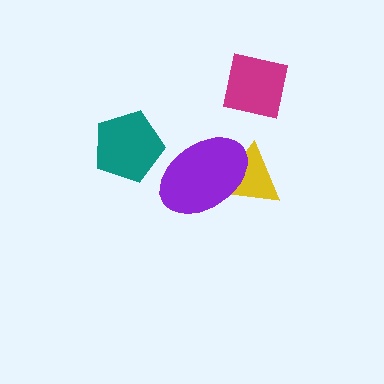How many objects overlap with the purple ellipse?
1 object overlaps with the purple ellipse.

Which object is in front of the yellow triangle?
The purple ellipse is in front of the yellow triangle.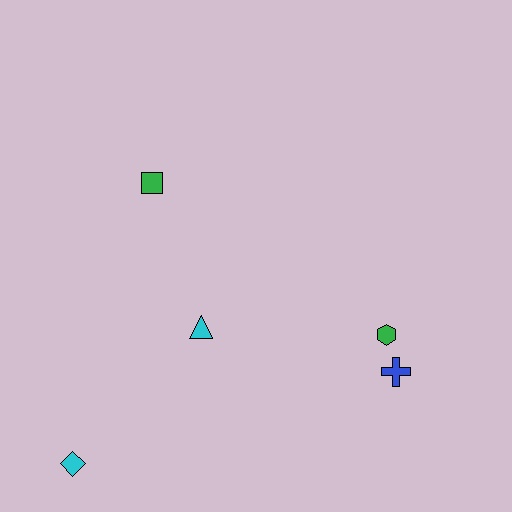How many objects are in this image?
There are 5 objects.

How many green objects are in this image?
There are 2 green objects.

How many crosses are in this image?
There is 1 cross.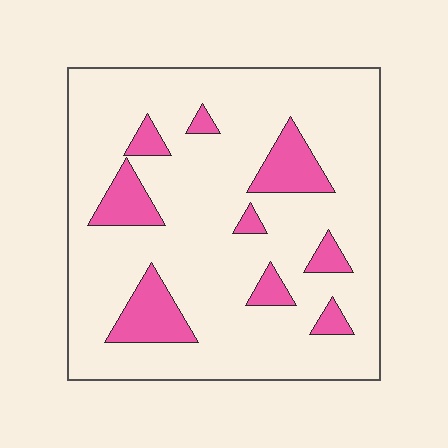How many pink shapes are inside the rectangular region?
9.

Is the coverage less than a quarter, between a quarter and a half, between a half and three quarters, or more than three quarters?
Less than a quarter.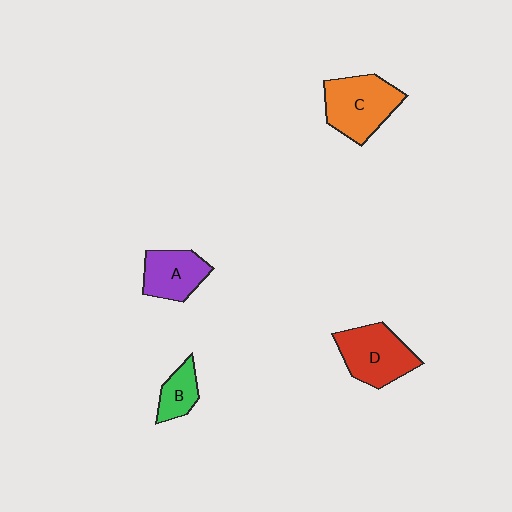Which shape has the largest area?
Shape C (orange).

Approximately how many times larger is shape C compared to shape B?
Approximately 2.2 times.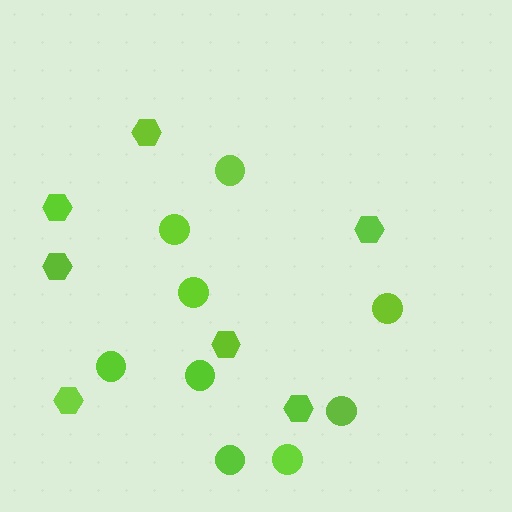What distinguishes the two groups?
There are 2 groups: one group of hexagons (7) and one group of circles (9).